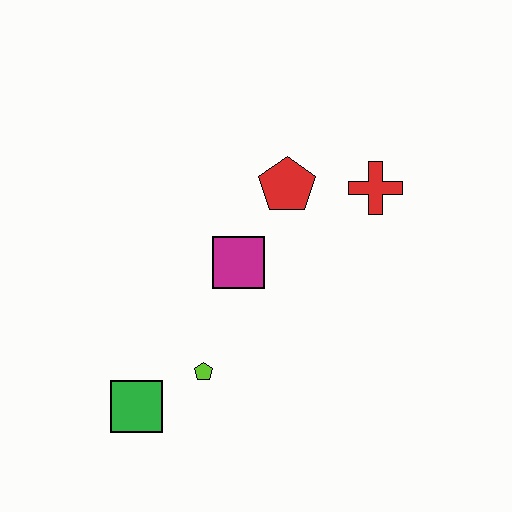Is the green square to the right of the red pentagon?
No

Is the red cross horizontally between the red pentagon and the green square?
No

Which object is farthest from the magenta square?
The green square is farthest from the magenta square.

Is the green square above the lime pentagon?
No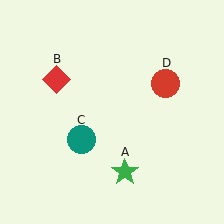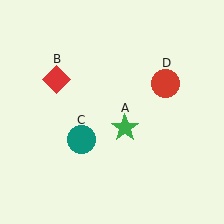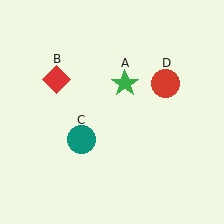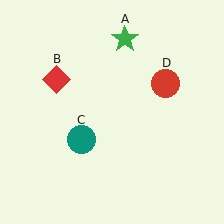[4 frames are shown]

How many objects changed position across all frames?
1 object changed position: green star (object A).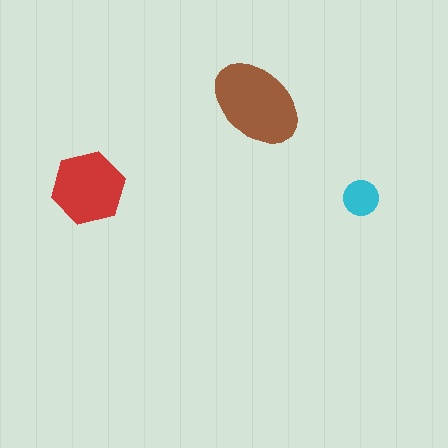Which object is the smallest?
The cyan circle.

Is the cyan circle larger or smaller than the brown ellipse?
Smaller.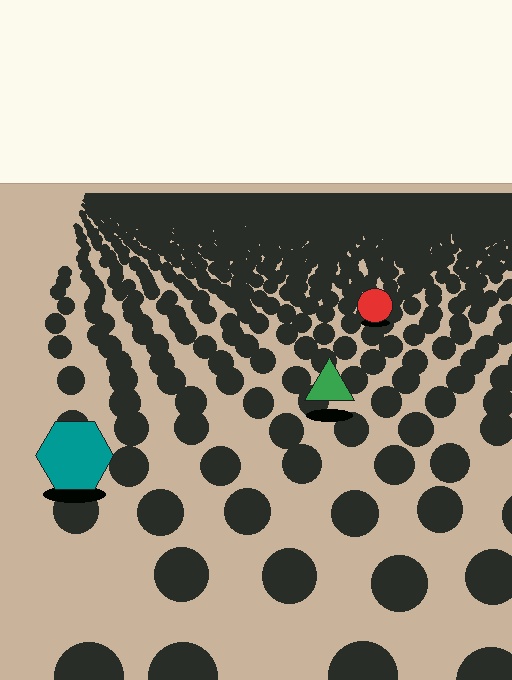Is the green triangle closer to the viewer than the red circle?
Yes. The green triangle is closer — you can tell from the texture gradient: the ground texture is coarser near it.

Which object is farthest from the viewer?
The red circle is farthest from the viewer. It appears smaller and the ground texture around it is denser.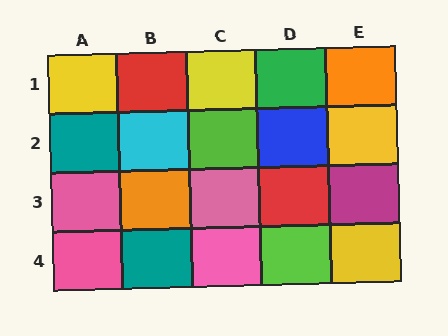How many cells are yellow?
4 cells are yellow.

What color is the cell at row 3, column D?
Red.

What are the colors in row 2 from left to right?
Teal, cyan, lime, blue, yellow.